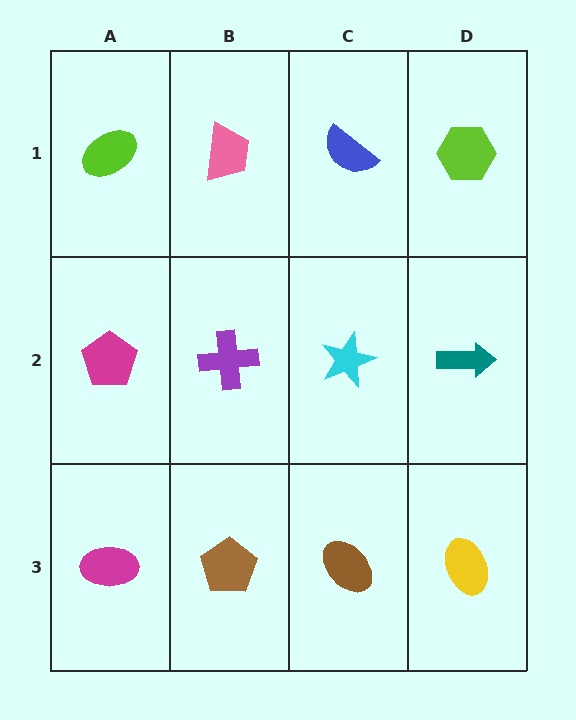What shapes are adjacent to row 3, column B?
A purple cross (row 2, column B), a magenta ellipse (row 3, column A), a brown ellipse (row 3, column C).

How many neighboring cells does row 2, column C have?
4.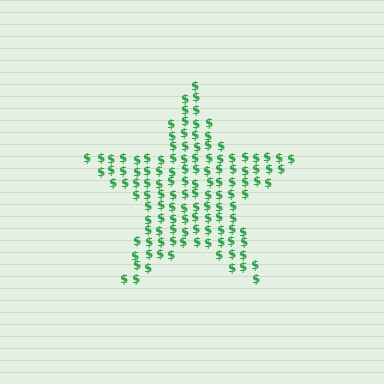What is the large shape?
The large shape is a star.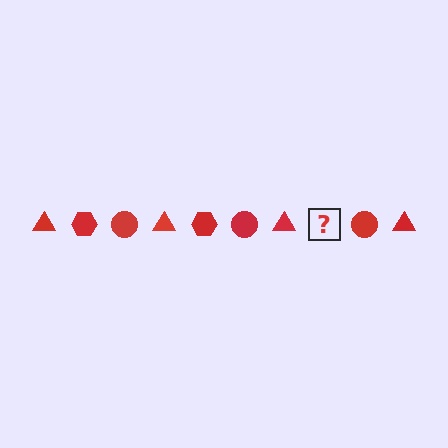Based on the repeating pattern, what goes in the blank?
The blank should be a red hexagon.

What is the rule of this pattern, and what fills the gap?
The rule is that the pattern cycles through triangle, hexagon, circle shapes in red. The gap should be filled with a red hexagon.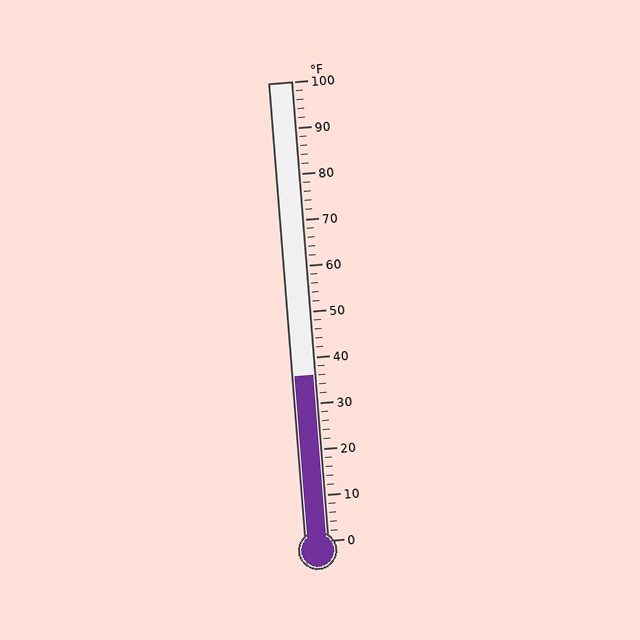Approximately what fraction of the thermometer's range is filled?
The thermometer is filled to approximately 35% of its range.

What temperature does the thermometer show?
The thermometer shows approximately 36°F.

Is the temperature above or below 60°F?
The temperature is below 60°F.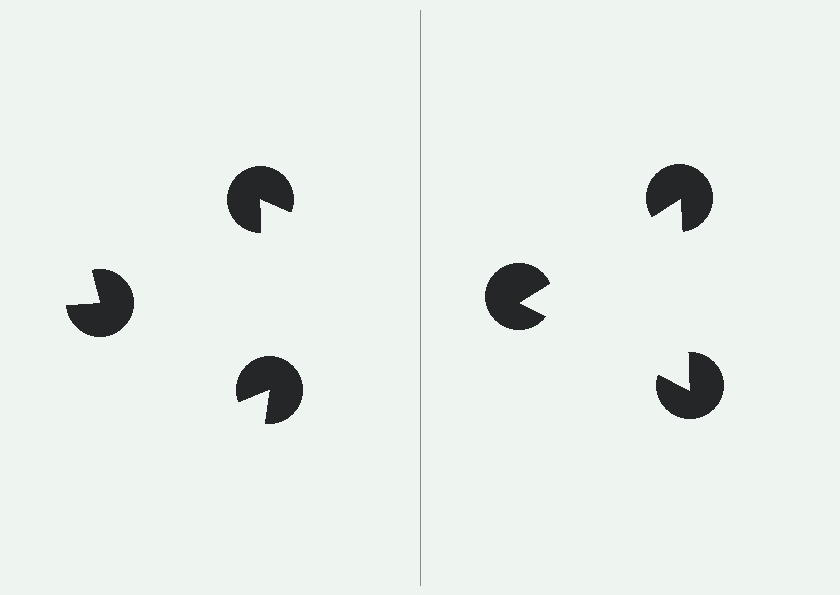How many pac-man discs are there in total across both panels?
6 — 3 on each side.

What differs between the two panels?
The pac-man discs are positioned identically on both sides; only the wedge orientations differ. On the right they align to a triangle; on the left they are misaligned.